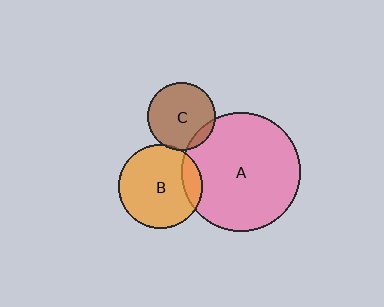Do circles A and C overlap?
Yes.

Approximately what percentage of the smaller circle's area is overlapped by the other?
Approximately 10%.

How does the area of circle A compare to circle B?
Approximately 2.0 times.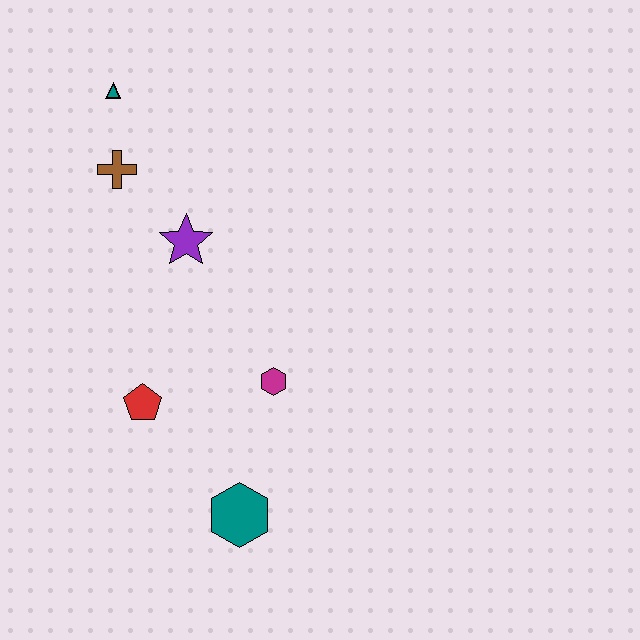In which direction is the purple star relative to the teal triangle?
The purple star is below the teal triangle.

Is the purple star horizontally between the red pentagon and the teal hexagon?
Yes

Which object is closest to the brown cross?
The teal triangle is closest to the brown cross.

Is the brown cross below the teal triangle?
Yes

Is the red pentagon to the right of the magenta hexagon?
No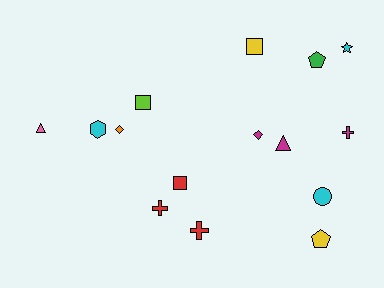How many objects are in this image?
There are 15 objects.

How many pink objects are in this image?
There is 1 pink object.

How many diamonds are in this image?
There are 2 diamonds.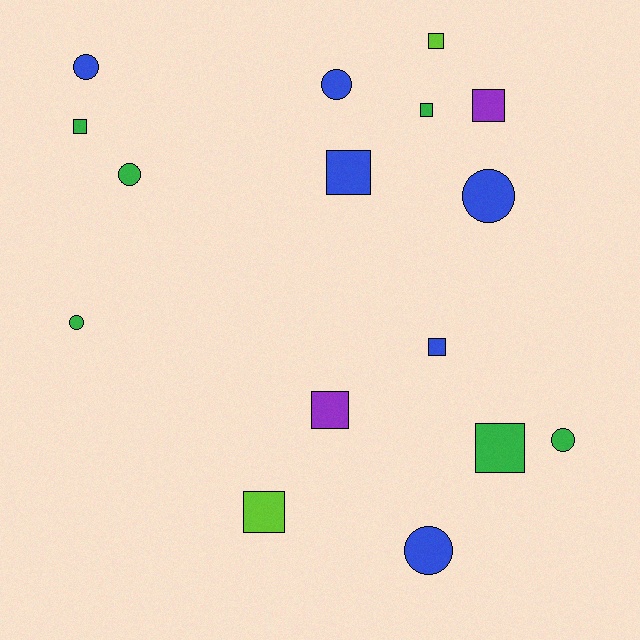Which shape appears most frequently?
Square, with 9 objects.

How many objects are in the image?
There are 16 objects.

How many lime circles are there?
There are no lime circles.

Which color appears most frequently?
Green, with 6 objects.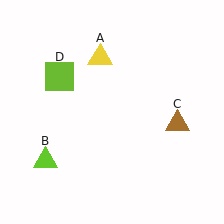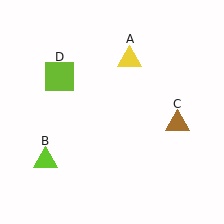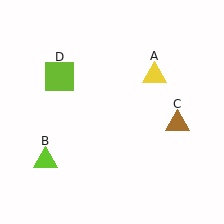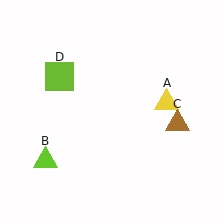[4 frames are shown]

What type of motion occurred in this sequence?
The yellow triangle (object A) rotated clockwise around the center of the scene.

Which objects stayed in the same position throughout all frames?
Lime triangle (object B) and brown triangle (object C) and lime square (object D) remained stationary.